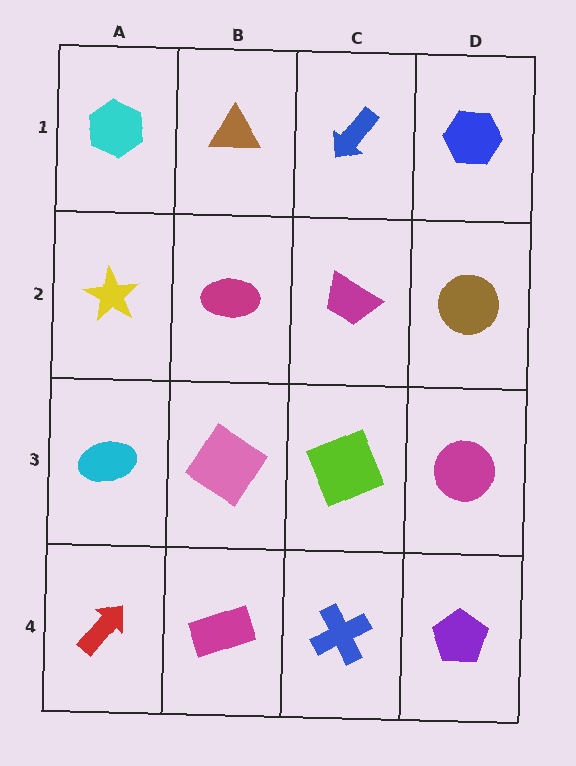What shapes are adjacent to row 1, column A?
A yellow star (row 2, column A), a brown triangle (row 1, column B).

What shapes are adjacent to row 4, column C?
A lime square (row 3, column C), a magenta rectangle (row 4, column B), a purple pentagon (row 4, column D).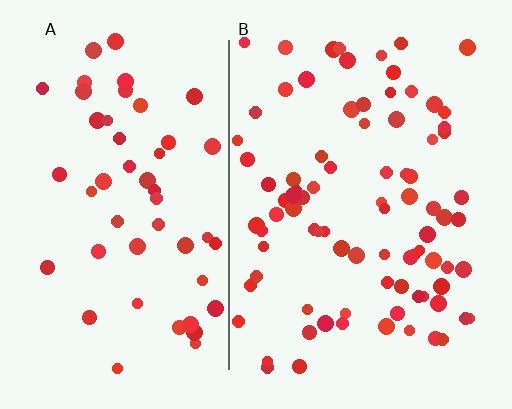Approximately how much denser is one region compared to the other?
Approximately 1.7× — region B over region A.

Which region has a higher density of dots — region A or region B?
B (the right).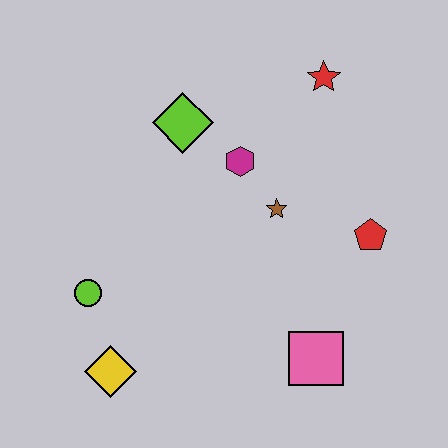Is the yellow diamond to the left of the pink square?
Yes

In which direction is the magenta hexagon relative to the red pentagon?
The magenta hexagon is to the left of the red pentagon.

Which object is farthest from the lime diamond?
The pink square is farthest from the lime diamond.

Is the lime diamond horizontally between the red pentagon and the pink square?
No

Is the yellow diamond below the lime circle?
Yes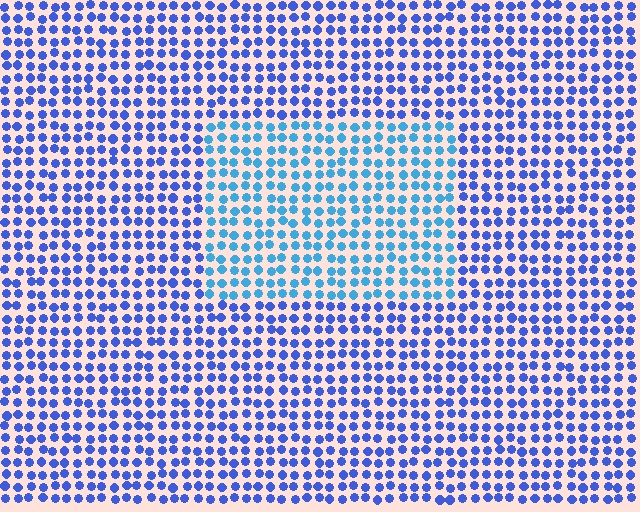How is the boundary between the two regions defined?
The boundary is defined purely by a slight shift in hue (about 30 degrees). Spacing, size, and orientation are identical on both sides.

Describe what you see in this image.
The image is filled with small blue elements in a uniform arrangement. A rectangle-shaped region is visible where the elements are tinted to a slightly different hue, forming a subtle color boundary.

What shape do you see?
I see a rectangle.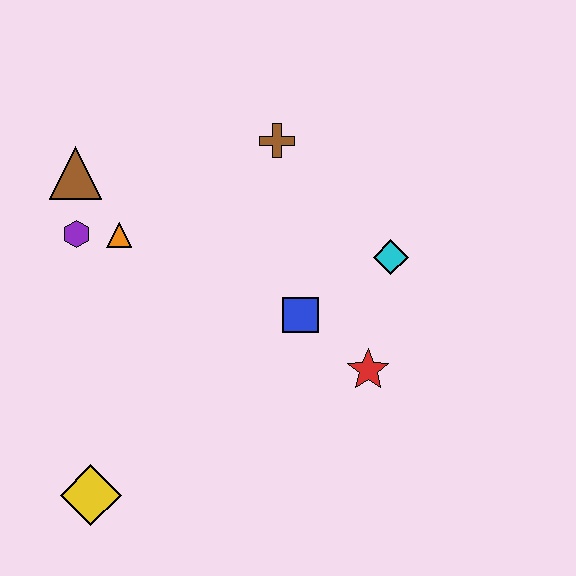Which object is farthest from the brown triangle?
The red star is farthest from the brown triangle.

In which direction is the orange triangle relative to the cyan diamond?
The orange triangle is to the left of the cyan diamond.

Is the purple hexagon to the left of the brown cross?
Yes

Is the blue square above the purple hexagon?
No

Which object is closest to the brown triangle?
The purple hexagon is closest to the brown triangle.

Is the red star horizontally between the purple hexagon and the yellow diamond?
No